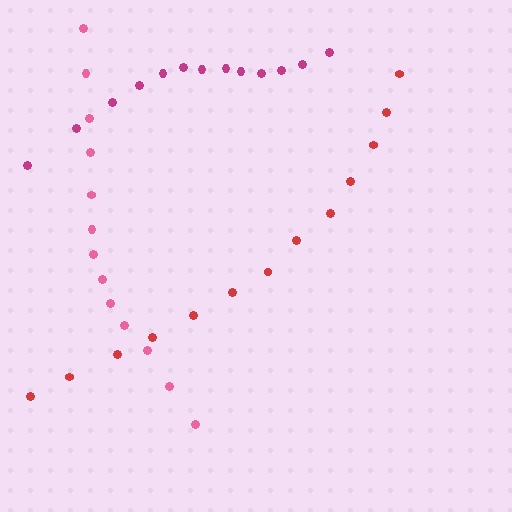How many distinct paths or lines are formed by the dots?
There are 3 distinct paths.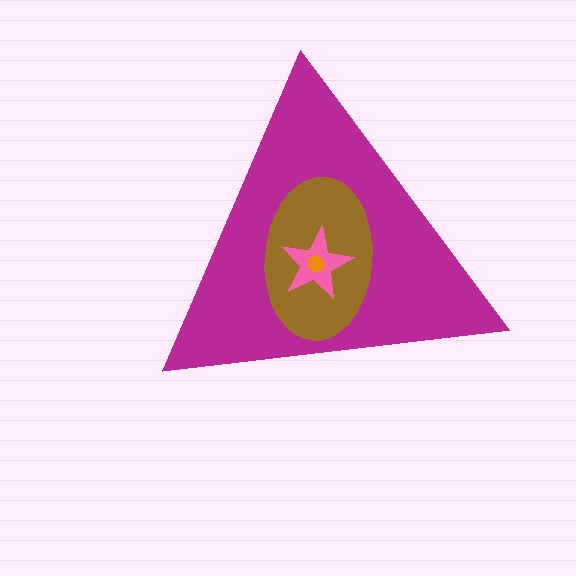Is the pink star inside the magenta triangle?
Yes.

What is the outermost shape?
The magenta triangle.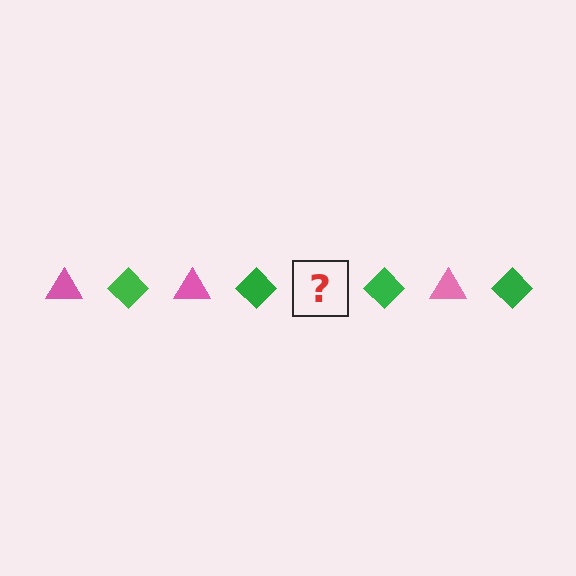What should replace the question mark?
The question mark should be replaced with a pink triangle.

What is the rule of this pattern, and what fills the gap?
The rule is that the pattern alternates between pink triangle and green diamond. The gap should be filled with a pink triangle.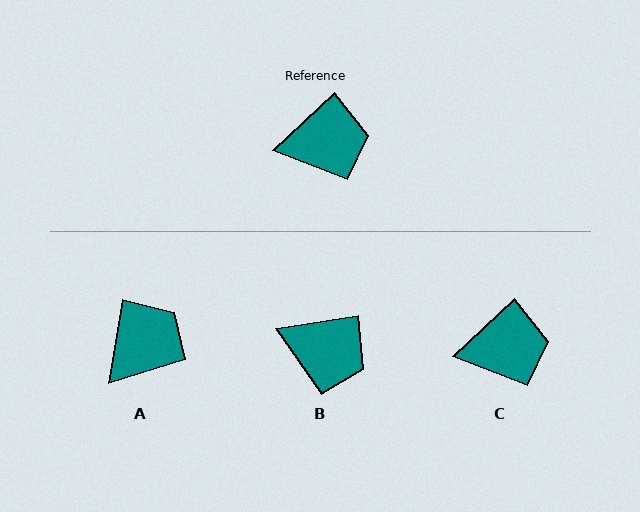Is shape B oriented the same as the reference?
No, it is off by about 34 degrees.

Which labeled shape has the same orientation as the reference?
C.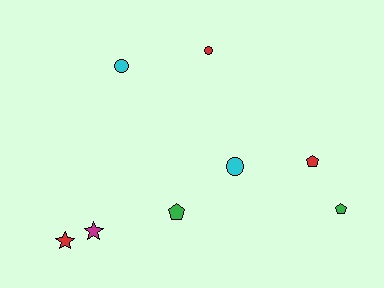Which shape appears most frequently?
Pentagon, with 3 objects.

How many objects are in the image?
There are 8 objects.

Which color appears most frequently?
Red, with 3 objects.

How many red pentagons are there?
There is 1 red pentagon.